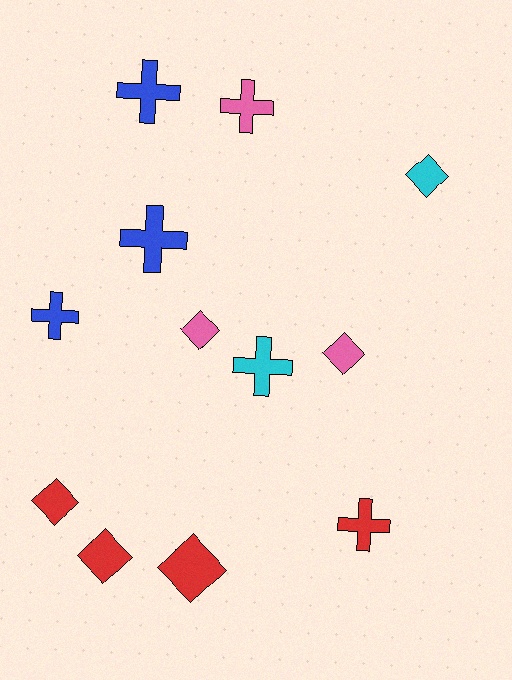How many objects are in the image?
There are 12 objects.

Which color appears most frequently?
Red, with 4 objects.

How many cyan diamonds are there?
There is 1 cyan diamond.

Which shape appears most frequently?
Diamond, with 6 objects.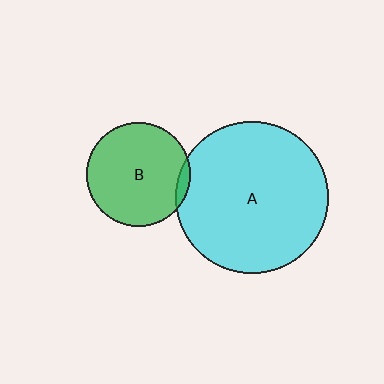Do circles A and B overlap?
Yes.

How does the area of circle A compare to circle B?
Approximately 2.1 times.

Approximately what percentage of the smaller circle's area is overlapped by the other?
Approximately 5%.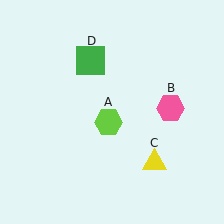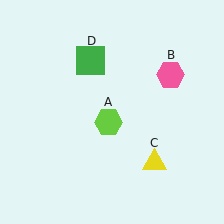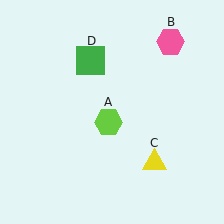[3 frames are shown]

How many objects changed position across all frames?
1 object changed position: pink hexagon (object B).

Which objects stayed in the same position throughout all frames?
Lime hexagon (object A) and yellow triangle (object C) and green square (object D) remained stationary.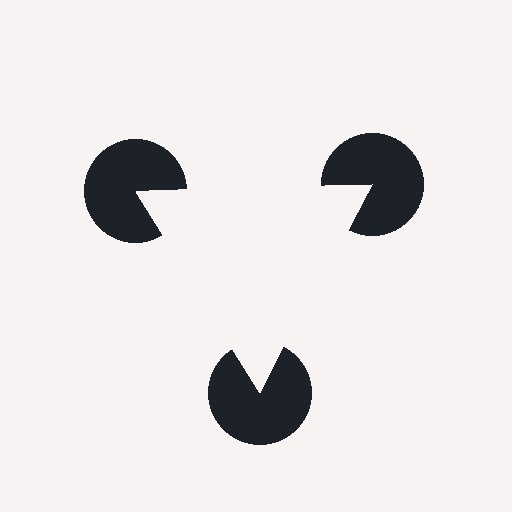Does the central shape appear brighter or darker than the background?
It typically appears slightly brighter than the background, even though no actual brightness change is drawn.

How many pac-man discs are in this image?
There are 3 — one at each vertex of the illusory triangle.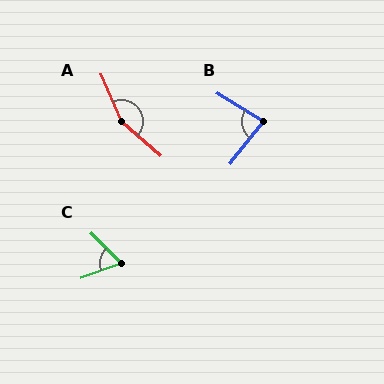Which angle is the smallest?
C, at approximately 66 degrees.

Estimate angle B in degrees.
Approximately 83 degrees.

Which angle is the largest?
A, at approximately 154 degrees.